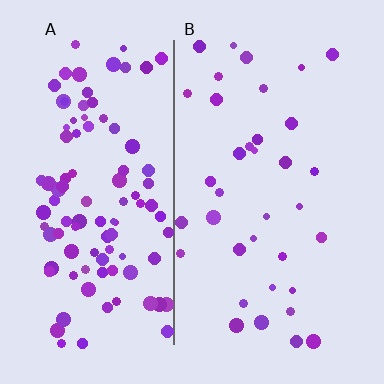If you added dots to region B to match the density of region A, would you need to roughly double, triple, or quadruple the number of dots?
Approximately triple.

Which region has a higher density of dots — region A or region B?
A (the left).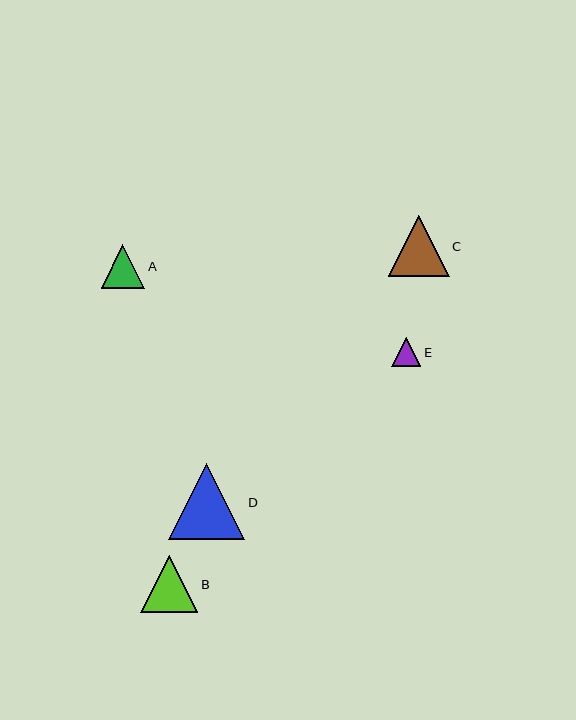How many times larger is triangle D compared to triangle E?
Triangle D is approximately 2.6 times the size of triangle E.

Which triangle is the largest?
Triangle D is the largest with a size of approximately 76 pixels.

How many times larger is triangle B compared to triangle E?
Triangle B is approximately 2.0 times the size of triangle E.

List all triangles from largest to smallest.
From largest to smallest: D, C, B, A, E.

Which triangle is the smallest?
Triangle E is the smallest with a size of approximately 29 pixels.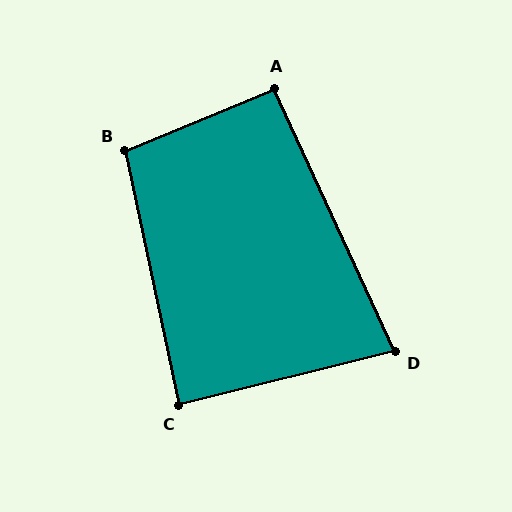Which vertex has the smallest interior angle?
D, at approximately 79 degrees.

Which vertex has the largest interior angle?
B, at approximately 101 degrees.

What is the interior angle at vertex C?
Approximately 88 degrees (approximately right).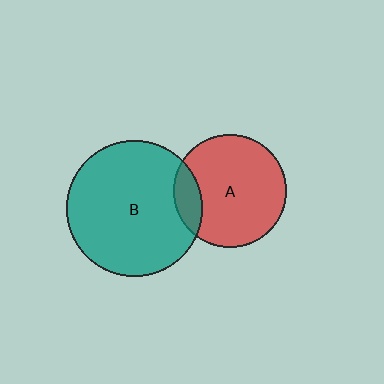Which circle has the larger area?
Circle B (teal).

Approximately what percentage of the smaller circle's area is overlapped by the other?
Approximately 15%.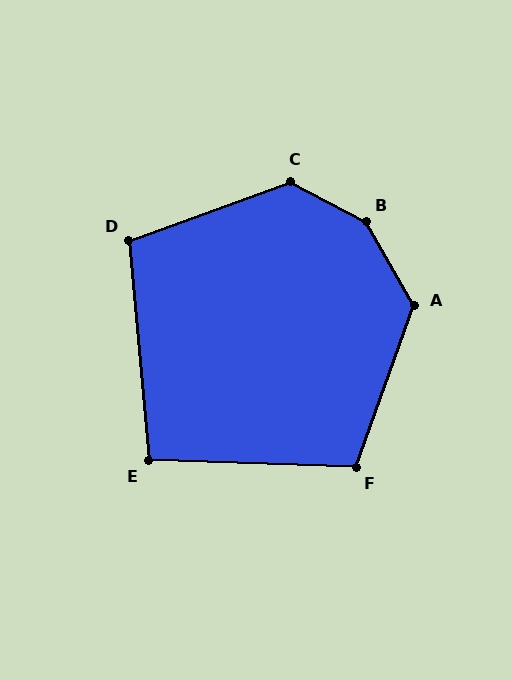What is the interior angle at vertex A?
Approximately 131 degrees (obtuse).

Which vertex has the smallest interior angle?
E, at approximately 97 degrees.